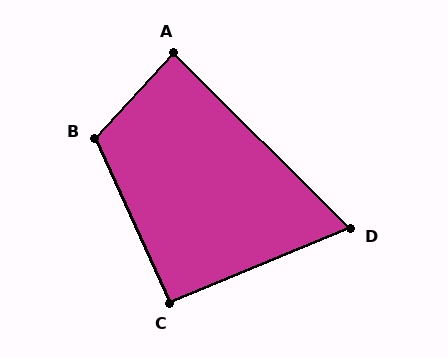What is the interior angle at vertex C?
Approximately 92 degrees (approximately right).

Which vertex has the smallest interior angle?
D, at approximately 67 degrees.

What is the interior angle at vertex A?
Approximately 88 degrees (approximately right).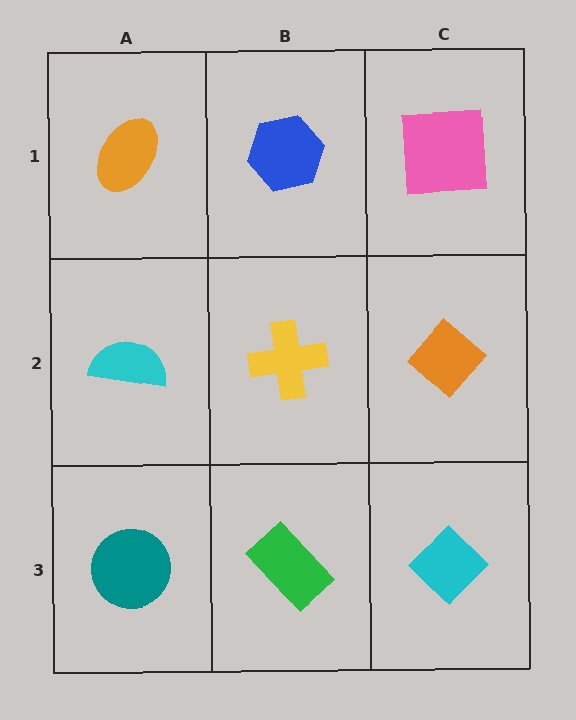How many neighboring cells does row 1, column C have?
2.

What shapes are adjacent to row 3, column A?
A cyan semicircle (row 2, column A), a green rectangle (row 3, column B).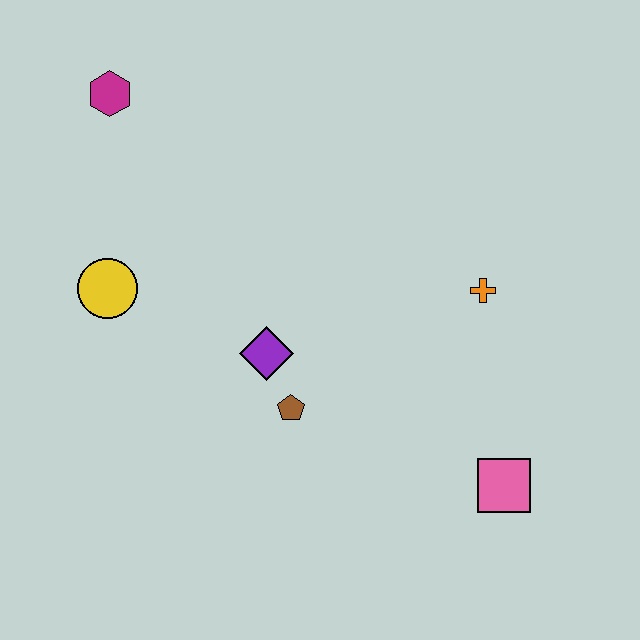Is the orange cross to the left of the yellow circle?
No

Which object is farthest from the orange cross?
The magenta hexagon is farthest from the orange cross.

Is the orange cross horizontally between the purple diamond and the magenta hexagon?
No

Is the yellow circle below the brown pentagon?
No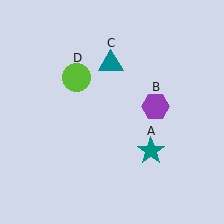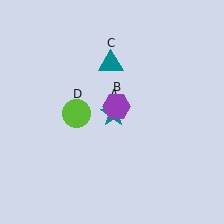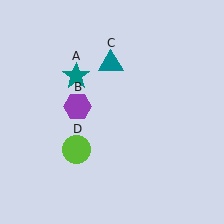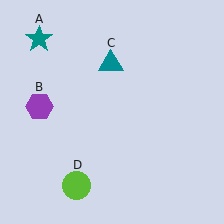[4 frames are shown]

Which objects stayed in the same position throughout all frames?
Teal triangle (object C) remained stationary.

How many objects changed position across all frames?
3 objects changed position: teal star (object A), purple hexagon (object B), lime circle (object D).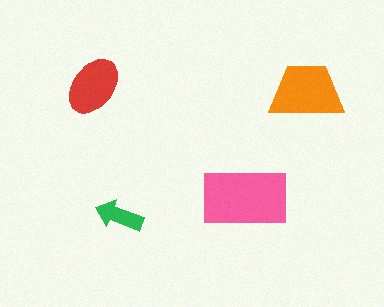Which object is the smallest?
The green arrow.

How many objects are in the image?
There are 4 objects in the image.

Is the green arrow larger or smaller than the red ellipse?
Smaller.